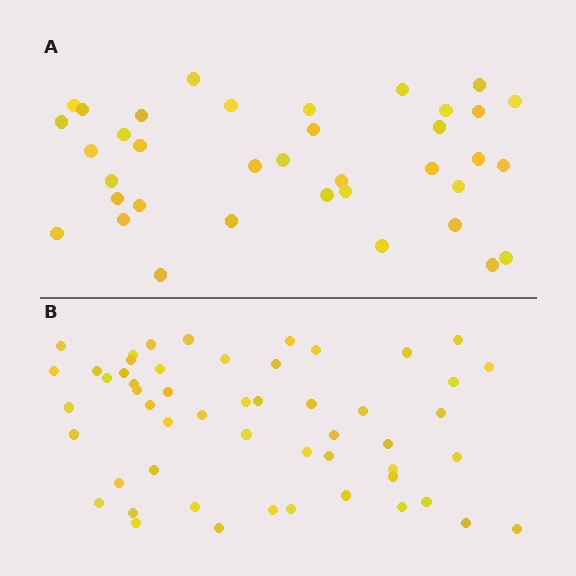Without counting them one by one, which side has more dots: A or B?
Region B (the bottom region) has more dots.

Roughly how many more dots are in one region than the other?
Region B has approximately 15 more dots than region A.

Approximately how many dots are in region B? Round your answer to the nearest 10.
About 50 dots. (The exact count is 53, which rounds to 50.)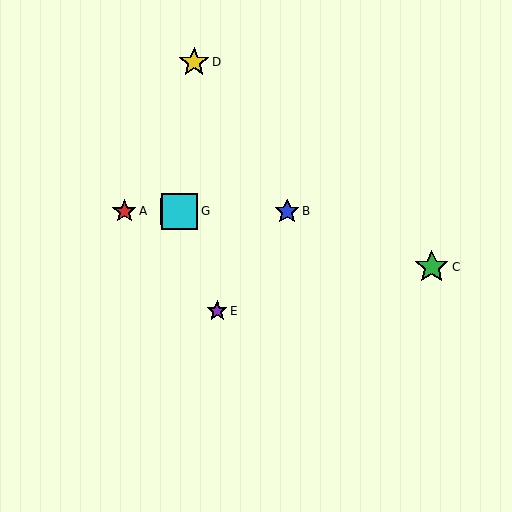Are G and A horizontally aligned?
Yes, both are at y≈211.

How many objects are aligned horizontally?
4 objects (A, B, F, G) are aligned horizontally.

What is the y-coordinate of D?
Object D is at y≈62.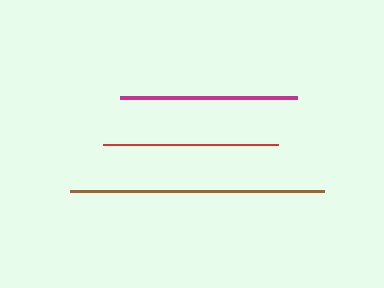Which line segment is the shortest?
The red line is the shortest at approximately 175 pixels.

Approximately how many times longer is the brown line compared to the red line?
The brown line is approximately 1.4 times the length of the red line.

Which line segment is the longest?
The brown line is the longest at approximately 253 pixels.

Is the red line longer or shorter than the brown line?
The brown line is longer than the red line.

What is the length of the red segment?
The red segment is approximately 175 pixels long.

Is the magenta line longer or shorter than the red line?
The magenta line is longer than the red line.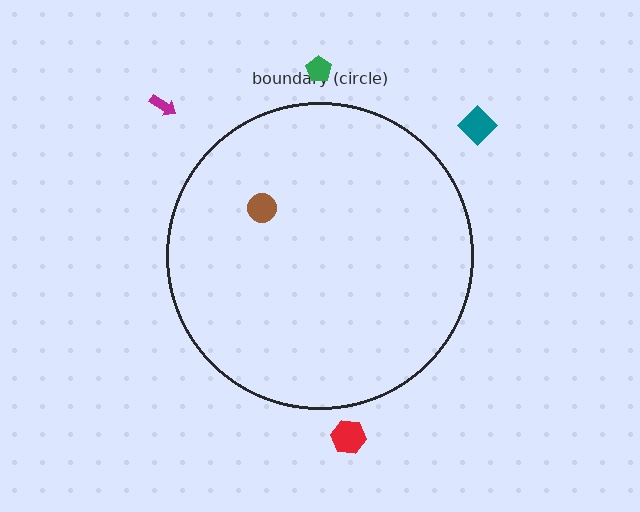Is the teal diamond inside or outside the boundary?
Outside.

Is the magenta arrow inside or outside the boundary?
Outside.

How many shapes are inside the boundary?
1 inside, 4 outside.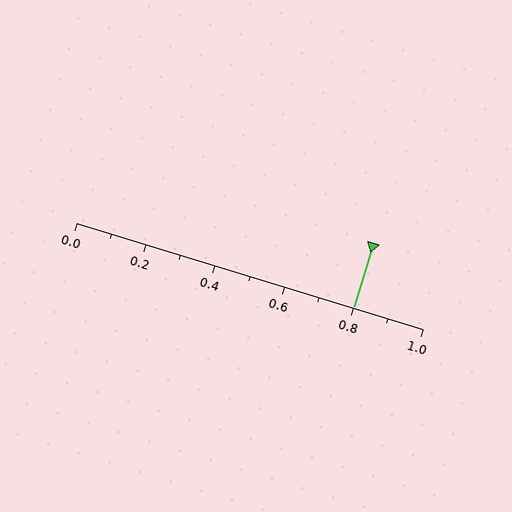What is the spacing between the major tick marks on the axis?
The major ticks are spaced 0.2 apart.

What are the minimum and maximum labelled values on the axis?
The axis runs from 0.0 to 1.0.